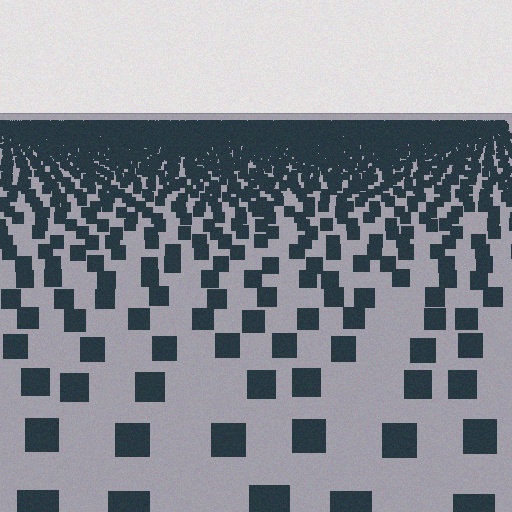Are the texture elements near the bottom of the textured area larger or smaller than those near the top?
Larger. Near the bottom, elements are closer to the viewer and appear at a bigger on-screen size.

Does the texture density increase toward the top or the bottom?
Density increases toward the top.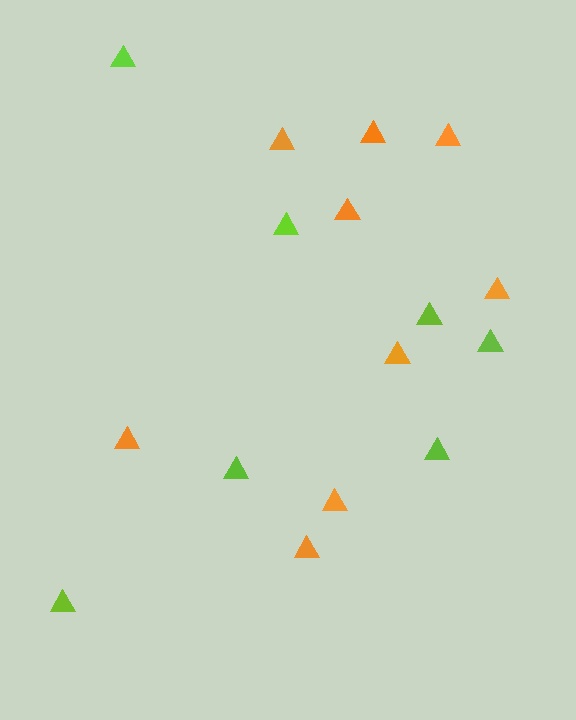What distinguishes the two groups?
There are 2 groups: one group of lime triangles (7) and one group of orange triangles (9).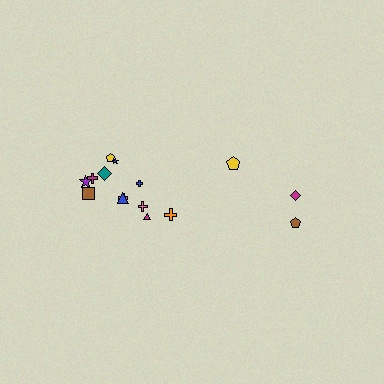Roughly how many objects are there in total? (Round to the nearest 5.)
Roughly 15 objects in total.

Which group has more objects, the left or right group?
The left group.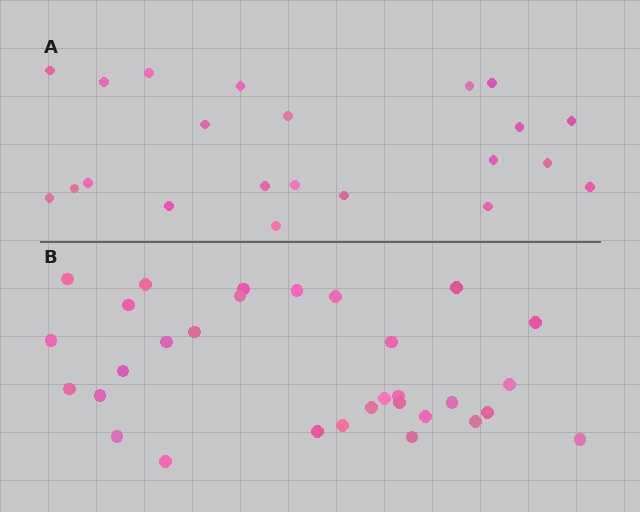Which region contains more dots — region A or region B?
Region B (the bottom region) has more dots.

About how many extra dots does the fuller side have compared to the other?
Region B has roughly 8 or so more dots than region A.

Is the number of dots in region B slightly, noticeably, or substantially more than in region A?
Region B has noticeably more, but not dramatically so. The ratio is roughly 1.4 to 1.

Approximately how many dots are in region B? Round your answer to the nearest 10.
About 30 dots. (The exact count is 31, which rounds to 30.)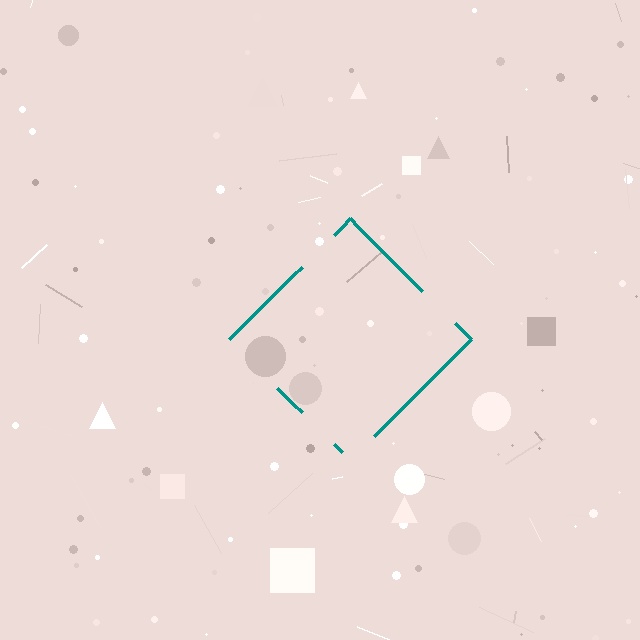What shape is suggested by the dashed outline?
The dashed outline suggests a diamond.